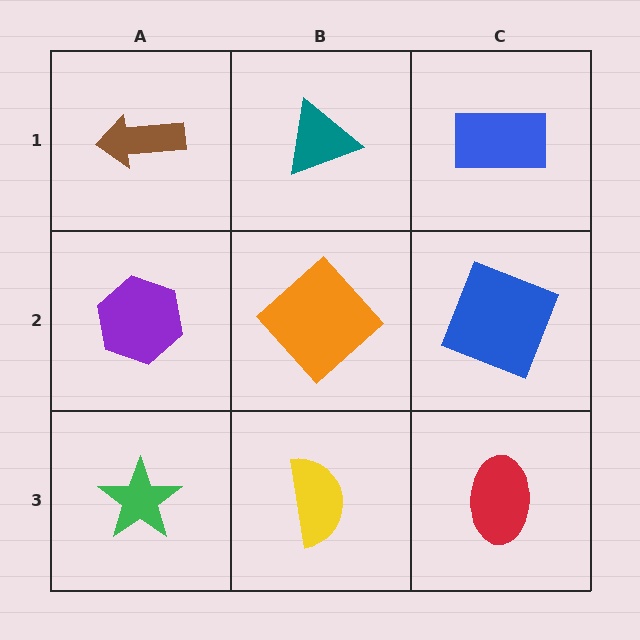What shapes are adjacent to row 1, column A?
A purple hexagon (row 2, column A), a teal triangle (row 1, column B).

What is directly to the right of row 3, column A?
A yellow semicircle.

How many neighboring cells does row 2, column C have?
3.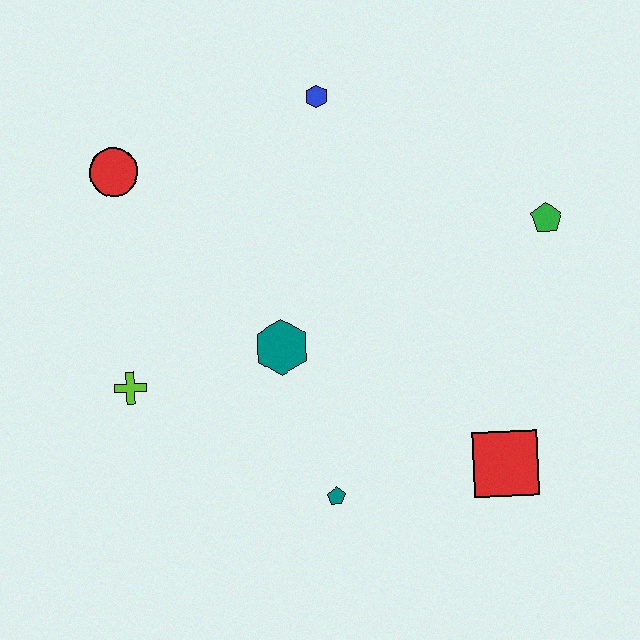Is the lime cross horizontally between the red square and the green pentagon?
No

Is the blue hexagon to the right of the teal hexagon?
Yes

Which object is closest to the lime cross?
The teal hexagon is closest to the lime cross.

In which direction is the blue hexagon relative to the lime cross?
The blue hexagon is above the lime cross.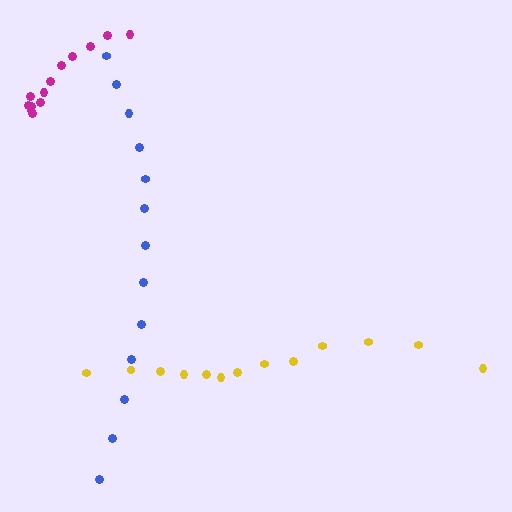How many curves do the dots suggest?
There are 3 distinct paths.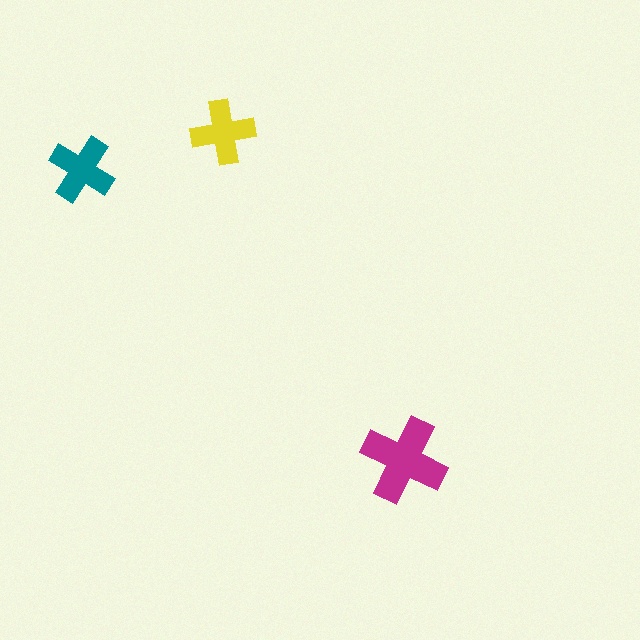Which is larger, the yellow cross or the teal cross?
The teal one.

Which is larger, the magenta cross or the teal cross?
The magenta one.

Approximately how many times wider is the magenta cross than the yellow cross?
About 1.5 times wider.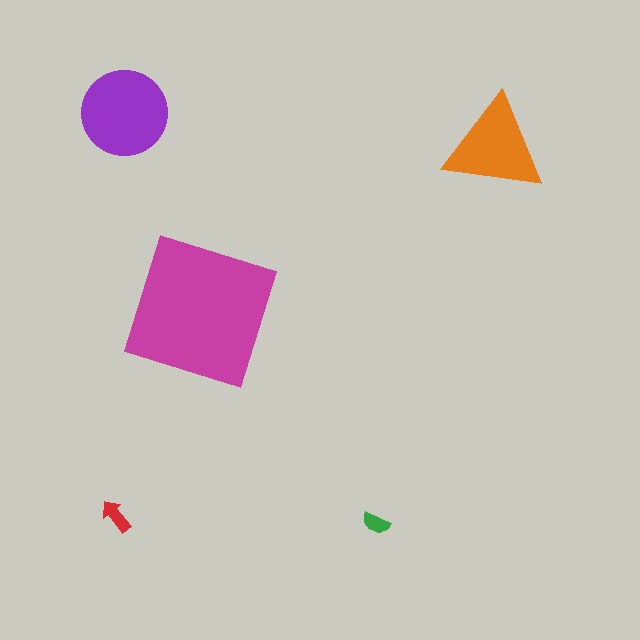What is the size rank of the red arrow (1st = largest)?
4th.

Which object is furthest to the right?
The orange triangle is rightmost.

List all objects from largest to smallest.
The magenta square, the purple circle, the orange triangle, the red arrow, the green semicircle.